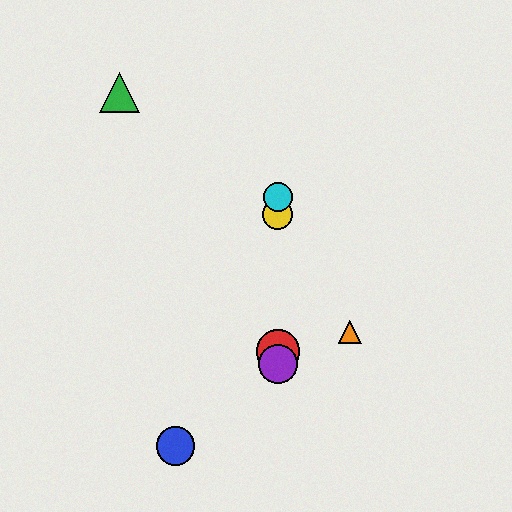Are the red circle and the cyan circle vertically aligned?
Yes, both are at x≈278.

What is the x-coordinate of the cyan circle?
The cyan circle is at x≈278.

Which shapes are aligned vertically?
The red circle, the yellow circle, the purple circle, the cyan circle are aligned vertically.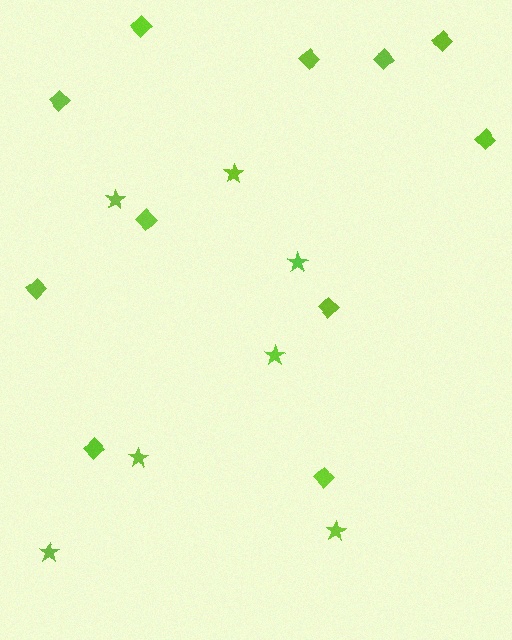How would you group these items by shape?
There are 2 groups: one group of diamonds (11) and one group of stars (7).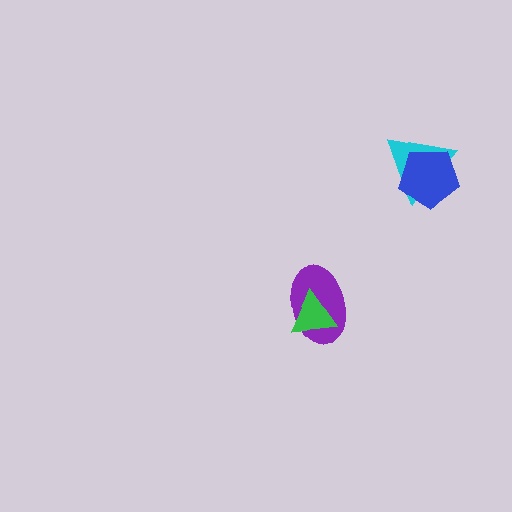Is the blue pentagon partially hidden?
No, no other shape covers it.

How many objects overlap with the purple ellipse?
1 object overlaps with the purple ellipse.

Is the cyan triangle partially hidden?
Yes, it is partially covered by another shape.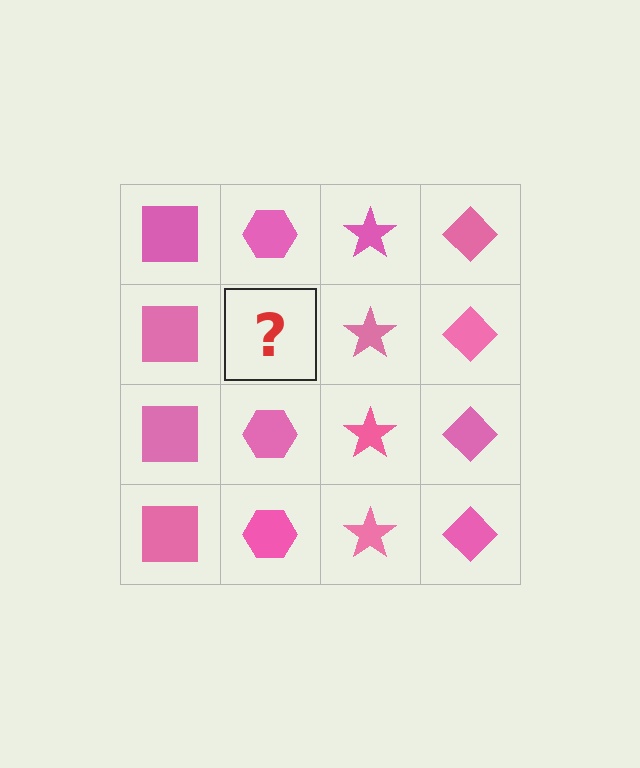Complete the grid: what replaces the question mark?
The question mark should be replaced with a pink hexagon.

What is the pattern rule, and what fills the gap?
The rule is that each column has a consistent shape. The gap should be filled with a pink hexagon.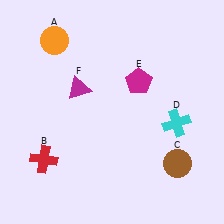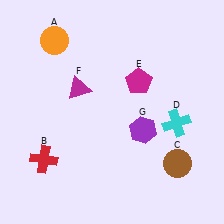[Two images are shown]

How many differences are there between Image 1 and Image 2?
There is 1 difference between the two images.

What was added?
A purple hexagon (G) was added in Image 2.